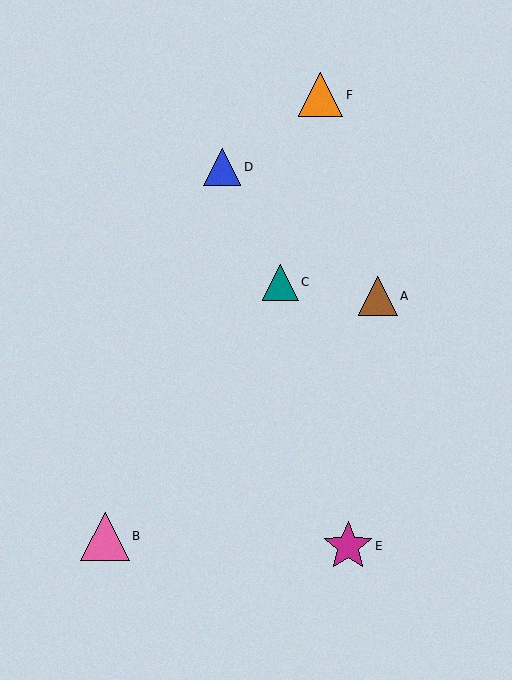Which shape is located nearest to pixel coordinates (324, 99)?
The orange triangle (labeled F) at (321, 95) is nearest to that location.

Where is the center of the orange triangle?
The center of the orange triangle is at (321, 95).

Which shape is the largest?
The magenta star (labeled E) is the largest.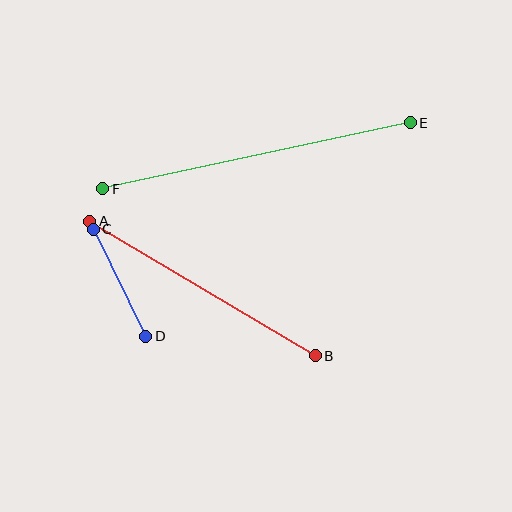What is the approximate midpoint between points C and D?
The midpoint is at approximately (119, 283) pixels.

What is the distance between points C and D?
The distance is approximately 119 pixels.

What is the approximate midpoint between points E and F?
The midpoint is at approximately (257, 156) pixels.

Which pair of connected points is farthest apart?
Points E and F are farthest apart.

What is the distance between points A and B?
The distance is approximately 263 pixels.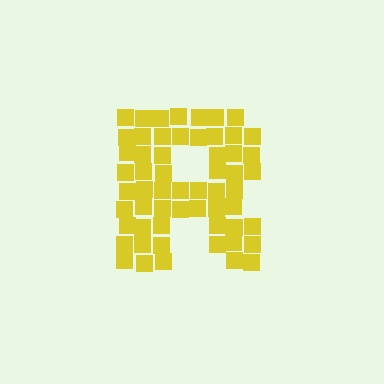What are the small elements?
The small elements are squares.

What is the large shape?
The large shape is the letter R.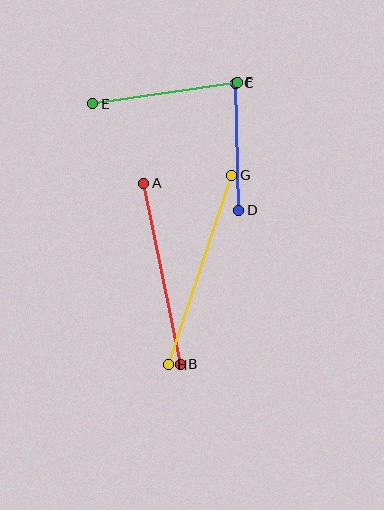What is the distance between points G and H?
The distance is approximately 200 pixels.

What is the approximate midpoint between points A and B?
The midpoint is at approximately (162, 274) pixels.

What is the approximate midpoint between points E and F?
The midpoint is at approximately (165, 93) pixels.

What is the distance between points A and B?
The distance is approximately 185 pixels.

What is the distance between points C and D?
The distance is approximately 127 pixels.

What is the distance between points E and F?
The distance is approximately 146 pixels.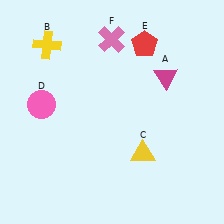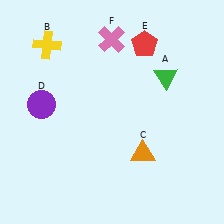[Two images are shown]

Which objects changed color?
A changed from magenta to green. C changed from yellow to orange. D changed from pink to purple.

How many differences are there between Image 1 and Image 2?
There are 3 differences between the two images.